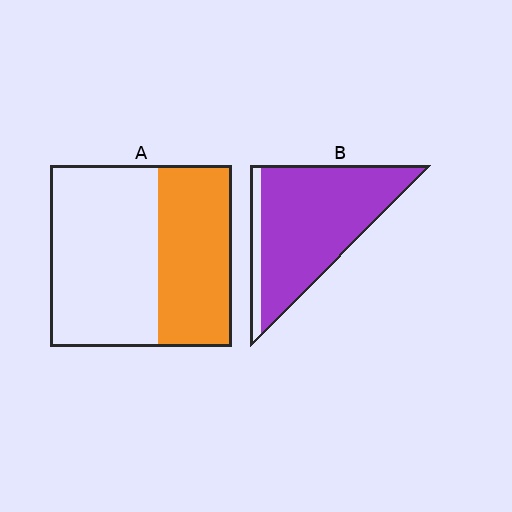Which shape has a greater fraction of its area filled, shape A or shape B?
Shape B.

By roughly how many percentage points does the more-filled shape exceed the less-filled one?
By roughly 50 percentage points (B over A).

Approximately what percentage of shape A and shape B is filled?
A is approximately 40% and B is approximately 90%.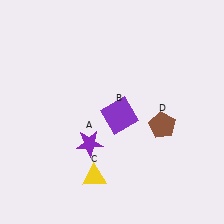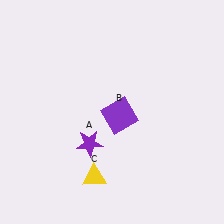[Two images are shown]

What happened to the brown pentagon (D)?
The brown pentagon (D) was removed in Image 2. It was in the bottom-right area of Image 1.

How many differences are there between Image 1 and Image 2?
There is 1 difference between the two images.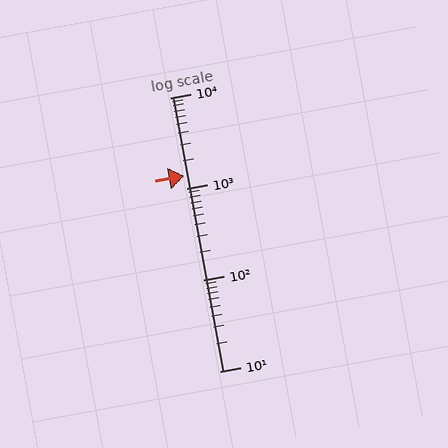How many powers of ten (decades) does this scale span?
The scale spans 3 decades, from 10 to 10000.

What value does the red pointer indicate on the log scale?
The pointer indicates approximately 1400.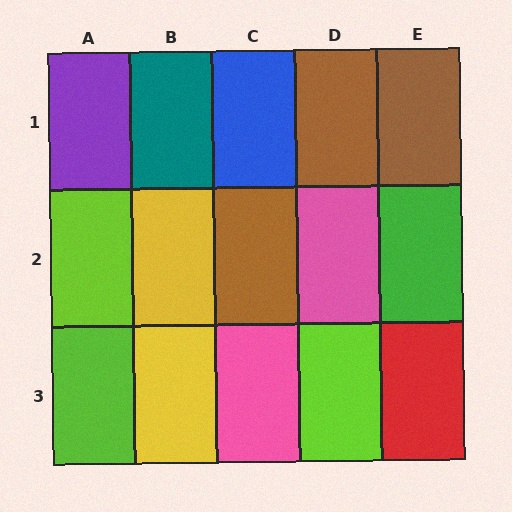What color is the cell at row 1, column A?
Purple.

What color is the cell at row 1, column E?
Brown.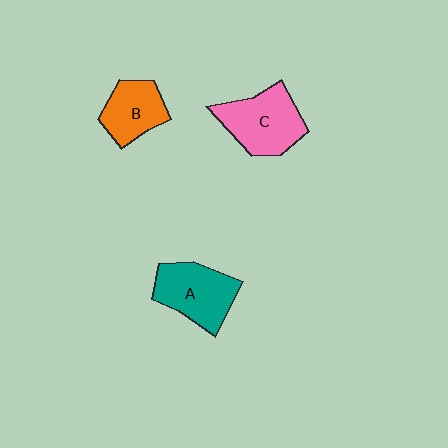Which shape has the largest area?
Shape C (pink).